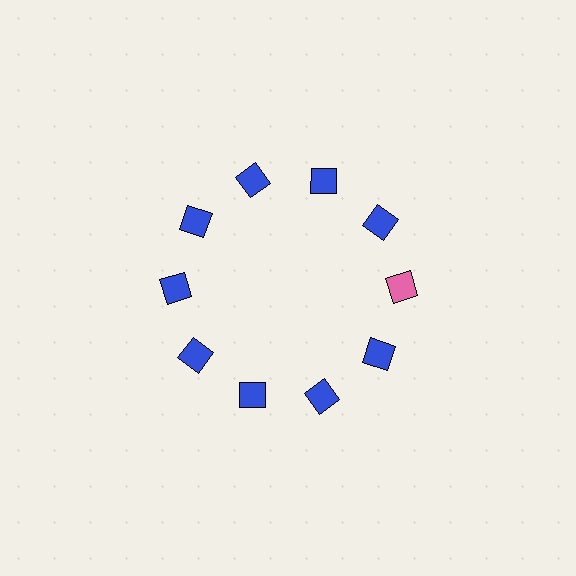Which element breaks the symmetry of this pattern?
The pink square at roughly the 3 o'clock position breaks the symmetry. All other shapes are blue squares.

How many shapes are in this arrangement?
There are 10 shapes arranged in a ring pattern.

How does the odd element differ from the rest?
It has a different color: pink instead of blue.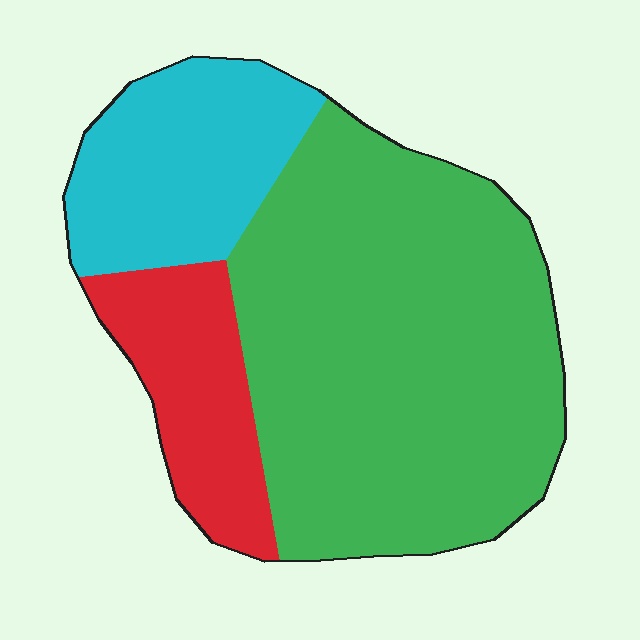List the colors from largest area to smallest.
From largest to smallest: green, cyan, red.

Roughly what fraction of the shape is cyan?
Cyan takes up about one fifth (1/5) of the shape.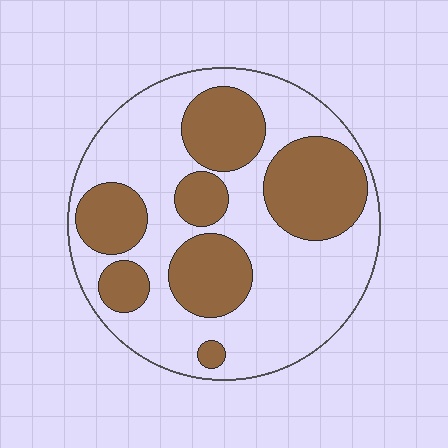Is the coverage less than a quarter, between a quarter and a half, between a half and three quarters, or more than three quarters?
Between a quarter and a half.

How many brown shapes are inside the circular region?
7.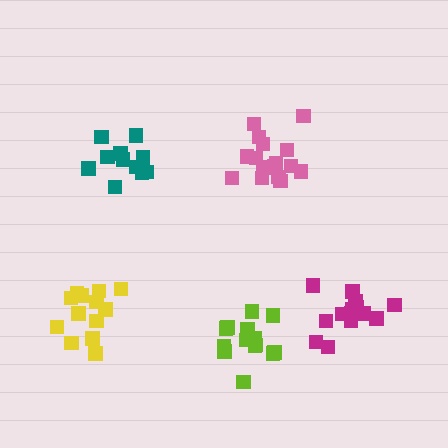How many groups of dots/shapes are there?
There are 5 groups.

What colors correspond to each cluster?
The clusters are colored: pink, magenta, yellow, lime, teal.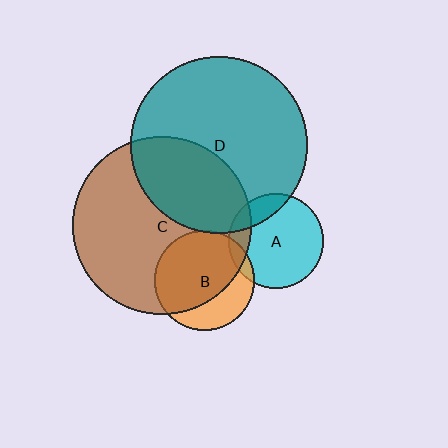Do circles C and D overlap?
Yes.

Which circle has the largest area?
Circle C (brown).